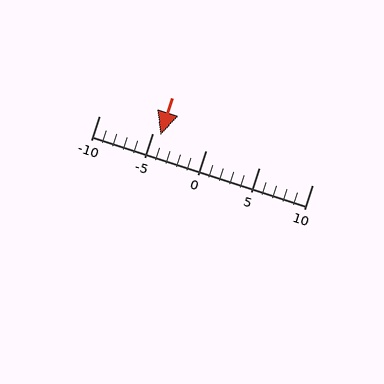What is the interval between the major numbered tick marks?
The major tick marks are spaced 5 units apart.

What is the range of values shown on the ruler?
The ruler shows values from -10 to 10.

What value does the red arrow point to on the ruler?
The red arrow points to approximately -4.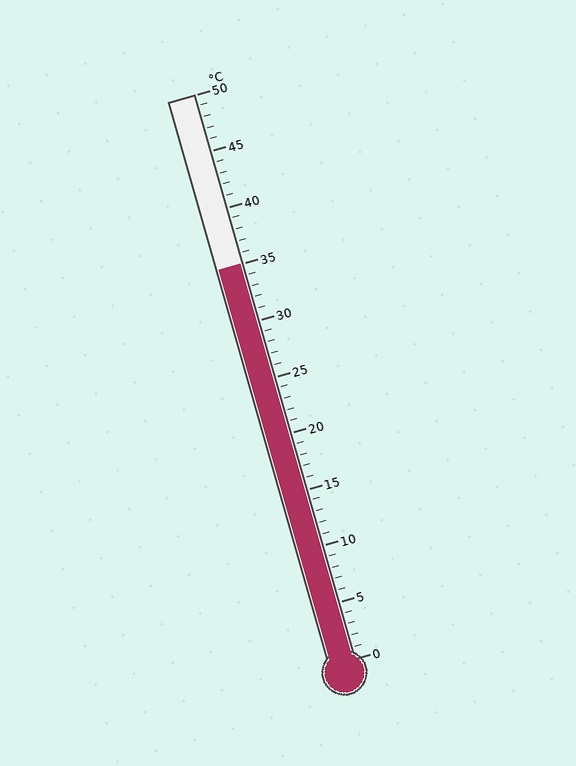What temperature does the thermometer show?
The thermometer shows approximately 35°C.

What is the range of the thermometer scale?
The thermometer scale ranges from 0°C to 50°C.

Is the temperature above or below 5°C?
The temperature is above 5°C.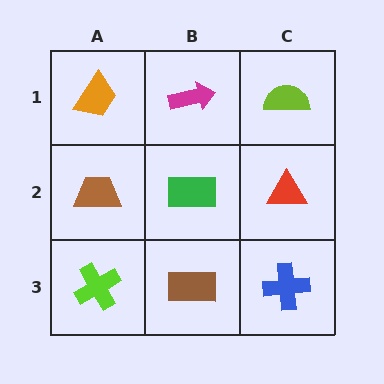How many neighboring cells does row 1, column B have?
3.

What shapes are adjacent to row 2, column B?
A magenta arrow (row 1, column B), a brown rectangle (row 3, column B), a brown trapezoid (row 2, column A), a red triangle (row 2, column C).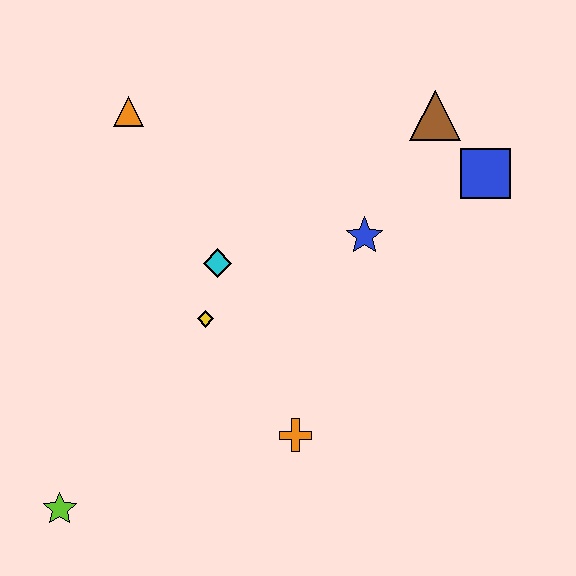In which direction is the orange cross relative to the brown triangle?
The orange cross is below the brown triangle.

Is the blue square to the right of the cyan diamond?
Yes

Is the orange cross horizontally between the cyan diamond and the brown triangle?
Yes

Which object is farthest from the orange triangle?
The lime star is farthest from the orange triangle.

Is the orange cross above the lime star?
Yes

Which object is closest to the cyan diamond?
The yellow diamond is closest to the cyan diamond.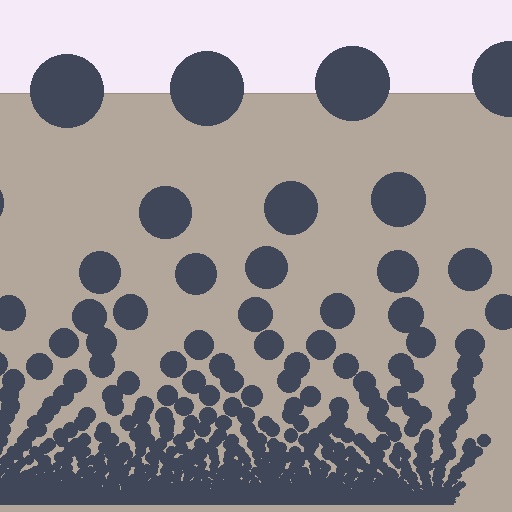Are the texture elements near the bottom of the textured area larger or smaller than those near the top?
Smaller. The gradient is inverted — elements near the bottom are smaller and denser.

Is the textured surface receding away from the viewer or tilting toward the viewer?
The surface appears to tilt toward the viewer. Texture elements get larger and sparser toward the top.